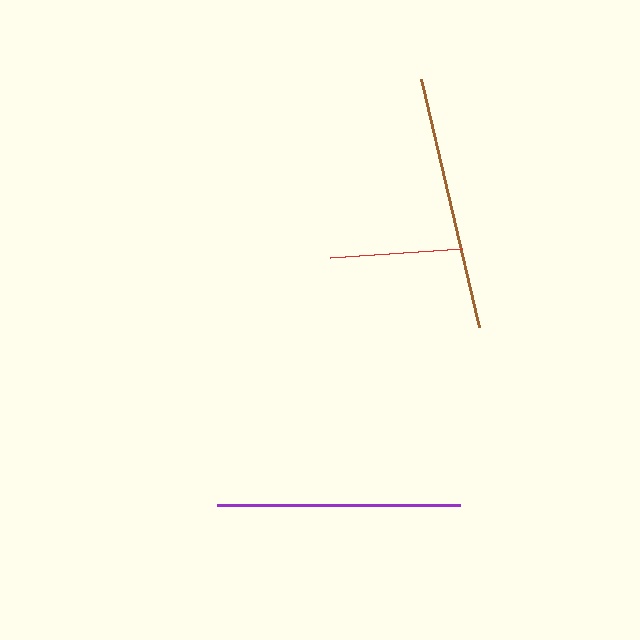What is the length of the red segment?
The red segment is approximately 132 pixels long.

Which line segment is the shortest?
The red line is the shortest at approximately 132 pixels.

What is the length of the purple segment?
The purple segment is approximately 244 pixels long.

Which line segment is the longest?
The brown line is the longest at approximately 255 pixels.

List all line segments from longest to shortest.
From longest to shortest: brown, purple, red.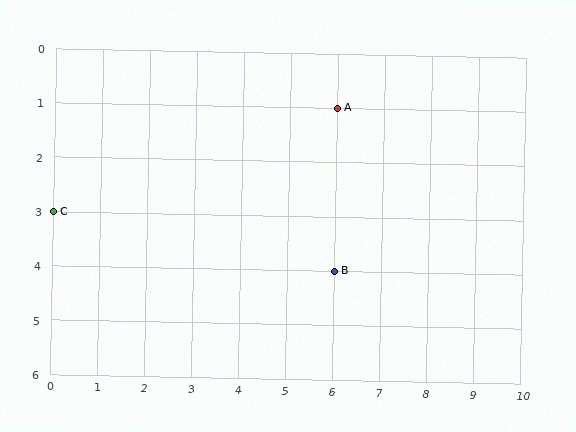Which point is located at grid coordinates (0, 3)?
Point C is at (0, 3).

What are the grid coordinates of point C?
Point C is at grid coordinates (0, 3).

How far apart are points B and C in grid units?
Points B and C are 6 columns and 1 row apart (about 6.1 grid units diagonally).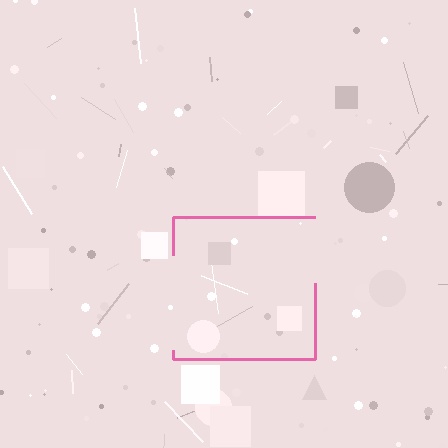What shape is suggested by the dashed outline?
The dashed outline suggests a square.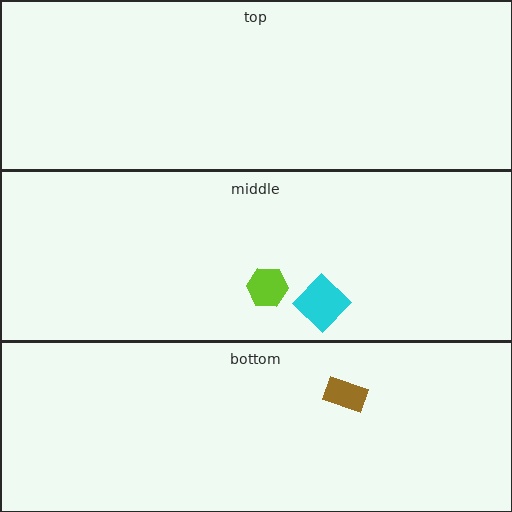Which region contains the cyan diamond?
The middle region.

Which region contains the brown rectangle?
The bottom region.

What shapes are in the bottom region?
The brown rectangle.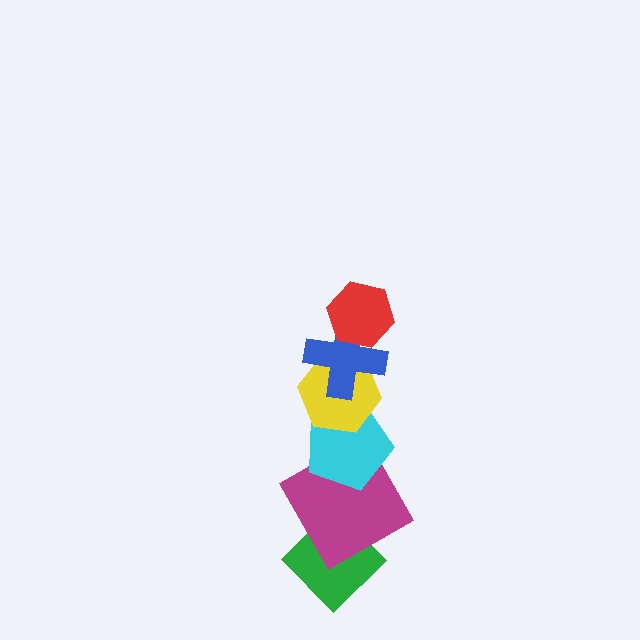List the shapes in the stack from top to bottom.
From top to bottom: the red hexagon, the blue cross, the yellow hexagon, the cyan pentagon, the magenta square, the green diamond.